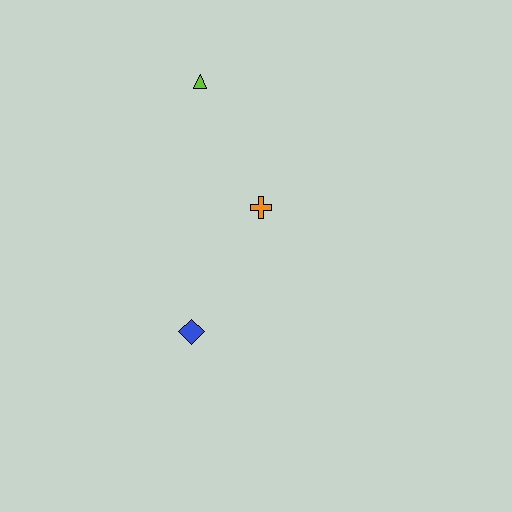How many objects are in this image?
There are 3 objects.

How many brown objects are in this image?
There are no brown objects.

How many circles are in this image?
There are no circles.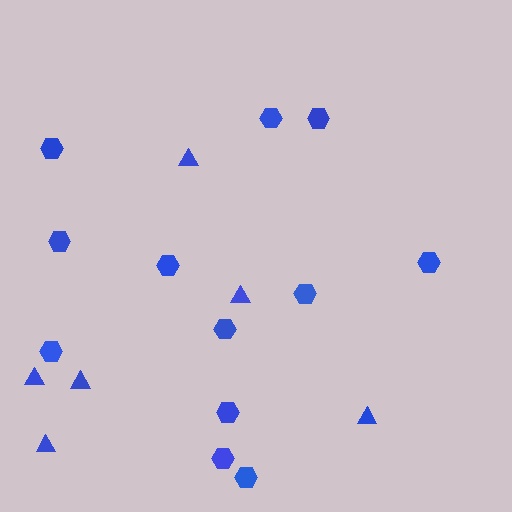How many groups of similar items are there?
There are 2 groups: one group of hexagons (12) and one group of triangles (6).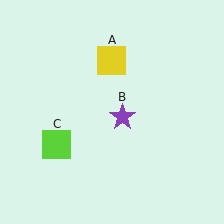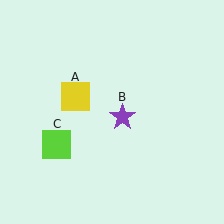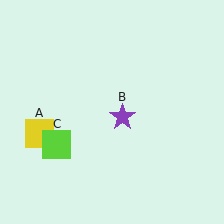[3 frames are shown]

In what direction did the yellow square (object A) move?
The yellow square (object A) moved down and to the left.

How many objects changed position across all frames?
1 object changed position: yellow square (object A).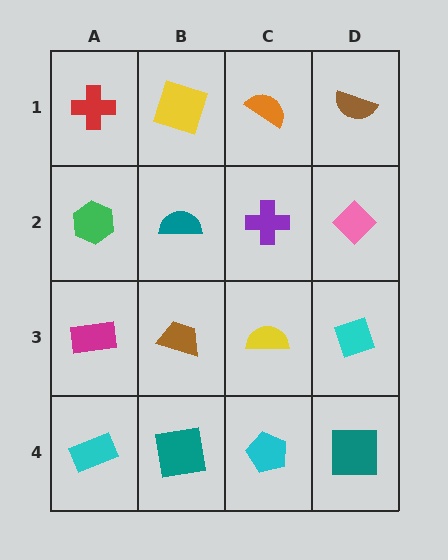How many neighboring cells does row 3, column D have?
3.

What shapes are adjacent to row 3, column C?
A purple cross (row 2, column C), a cyan pentagon (row 4, column C), a brown trapezoid (row 3, column B), a cyan diamond (row 3, column D).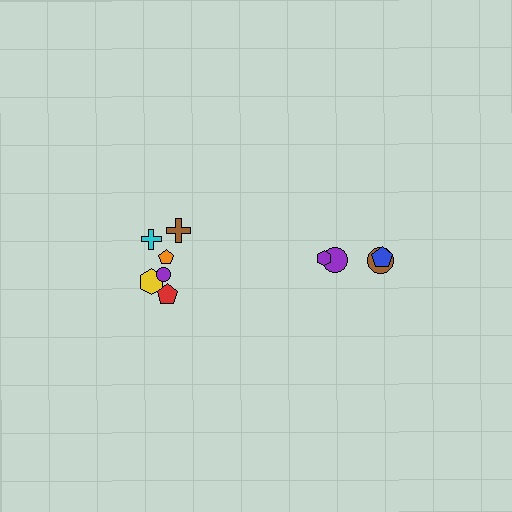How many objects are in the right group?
There are 4 objects.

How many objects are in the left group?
There are 6 objects.